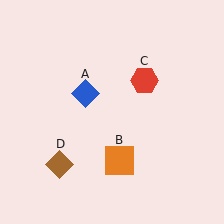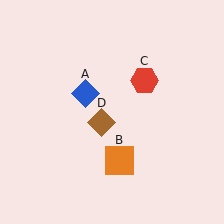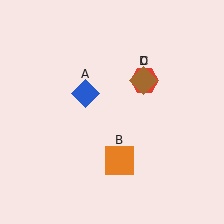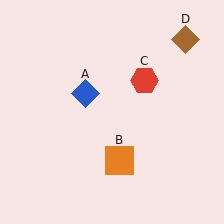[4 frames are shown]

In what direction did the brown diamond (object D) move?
The brown diamond (object D) moved up and to the right.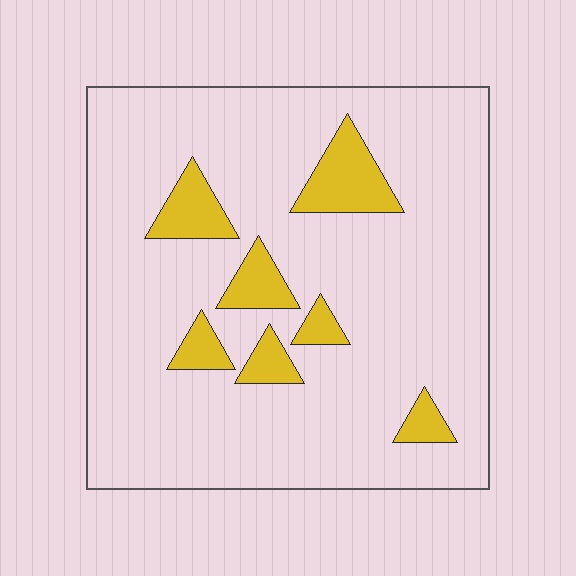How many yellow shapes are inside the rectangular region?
7.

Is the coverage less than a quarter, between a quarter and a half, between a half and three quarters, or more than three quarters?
Less than a quarter.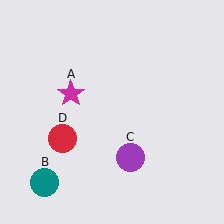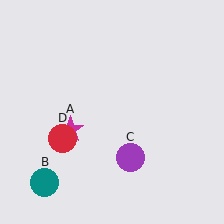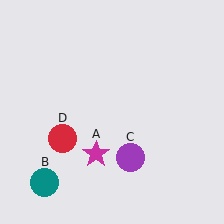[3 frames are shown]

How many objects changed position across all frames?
1 object changed position: magenta star (object A).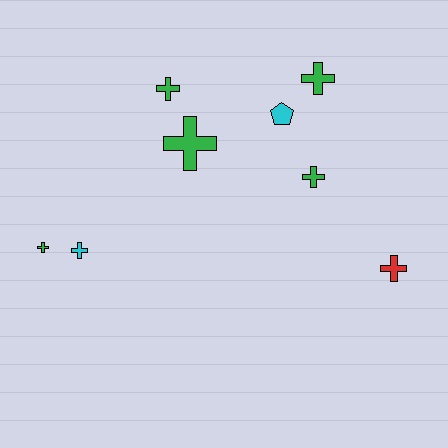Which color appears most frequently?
Green, with 5 objects.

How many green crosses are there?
There are 5 green crosses.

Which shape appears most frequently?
Cross, with 7 objects.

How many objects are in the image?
There are 8 objects.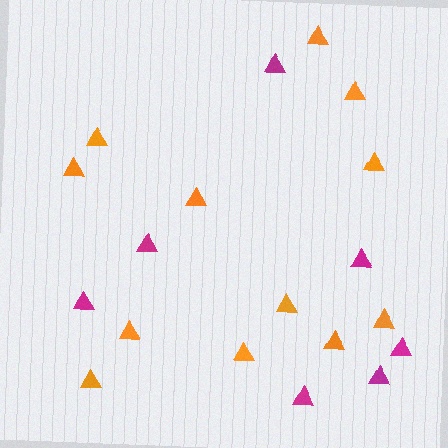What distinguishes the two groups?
There are 2 groups: one group of orange triangles (12) and one group of magenta triangles (7).